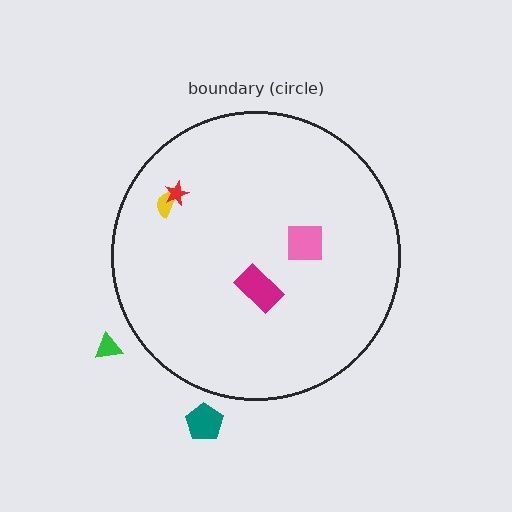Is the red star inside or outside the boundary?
Inside.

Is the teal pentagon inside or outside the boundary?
Outside.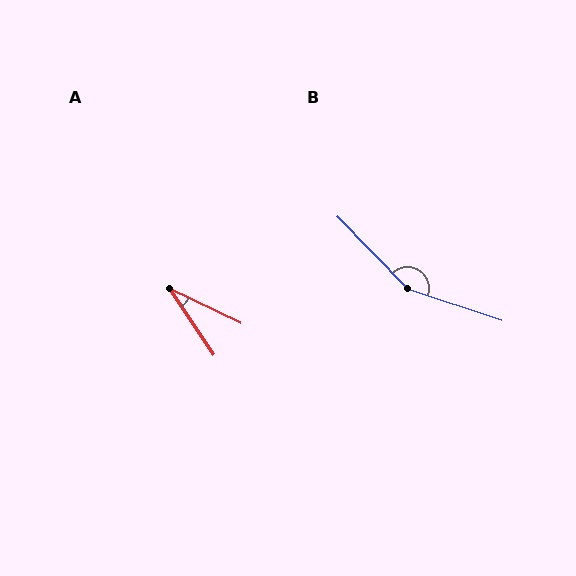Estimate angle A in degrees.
Approximately 30 degrees.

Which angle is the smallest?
A, at approximately 30 degrees.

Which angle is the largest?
B, at approximately 153 degrees.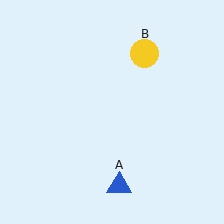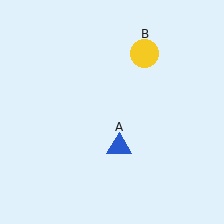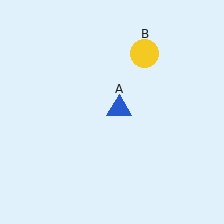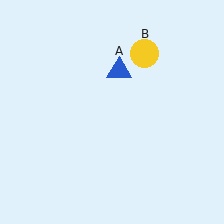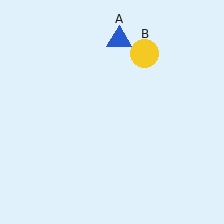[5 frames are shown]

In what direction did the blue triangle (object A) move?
The blue triangle (object A) moved up.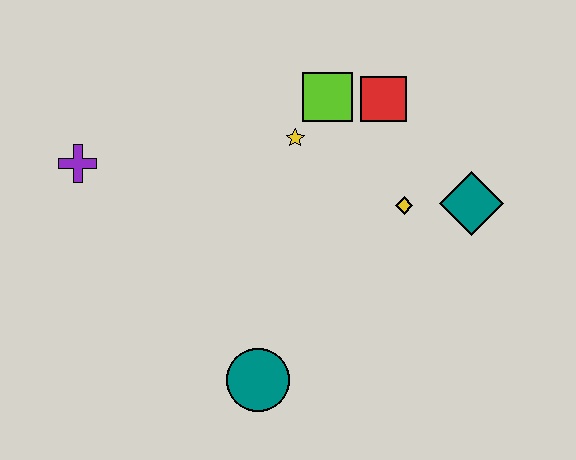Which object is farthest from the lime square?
The teal circle is farthest from the lime square.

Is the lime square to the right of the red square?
No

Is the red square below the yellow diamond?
No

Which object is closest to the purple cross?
The yellow star is closest to the purple cross.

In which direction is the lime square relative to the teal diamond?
The lime square is to the left of the teal diamond.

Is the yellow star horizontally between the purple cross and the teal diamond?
Yes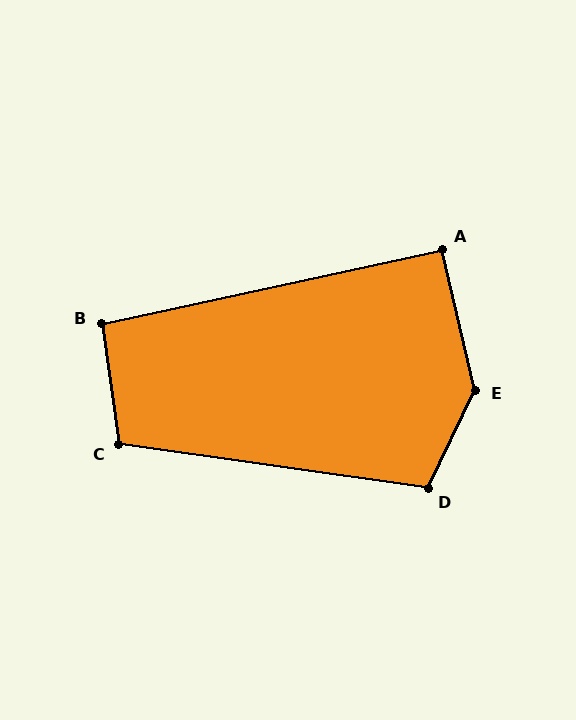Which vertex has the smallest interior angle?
A, at approximately 91 degrees.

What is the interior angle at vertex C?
Approximately 106 degrees (obtuse).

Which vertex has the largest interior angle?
E, at approximately 141 degrees.